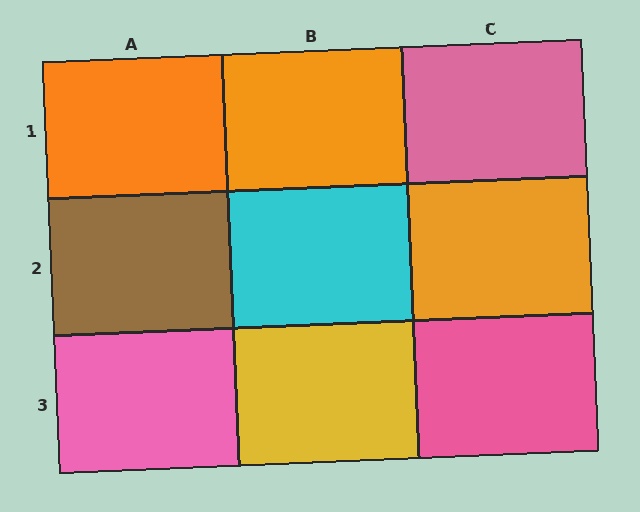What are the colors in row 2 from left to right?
Brown, cyan, orange.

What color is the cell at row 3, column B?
Yellow.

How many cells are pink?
3 cells are pink.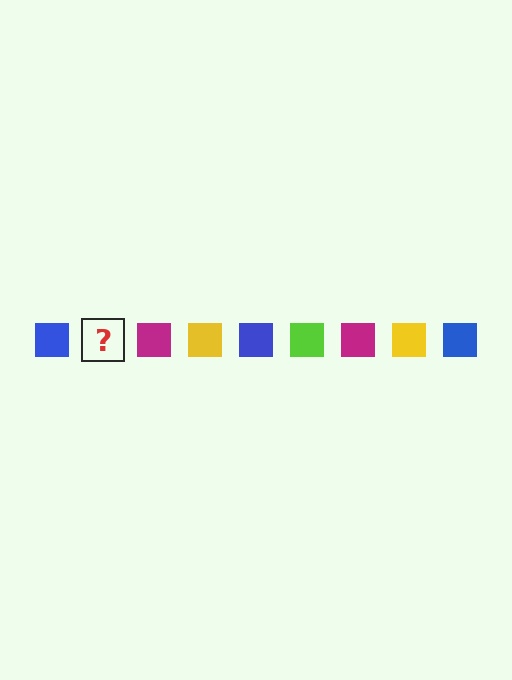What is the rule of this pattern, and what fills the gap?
The rule is that the pattern cycles through blue, lime, magenta, yellow squares. The gap should be filled with a lime square.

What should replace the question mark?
The question mark should be replaced with a lime square.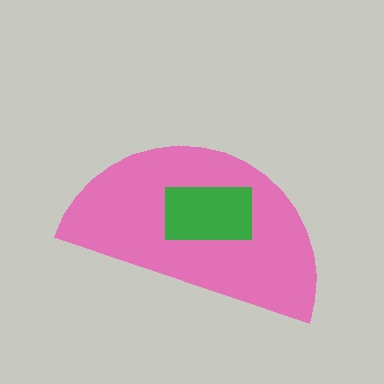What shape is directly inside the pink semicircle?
The green rectangle.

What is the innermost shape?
The green rectangle.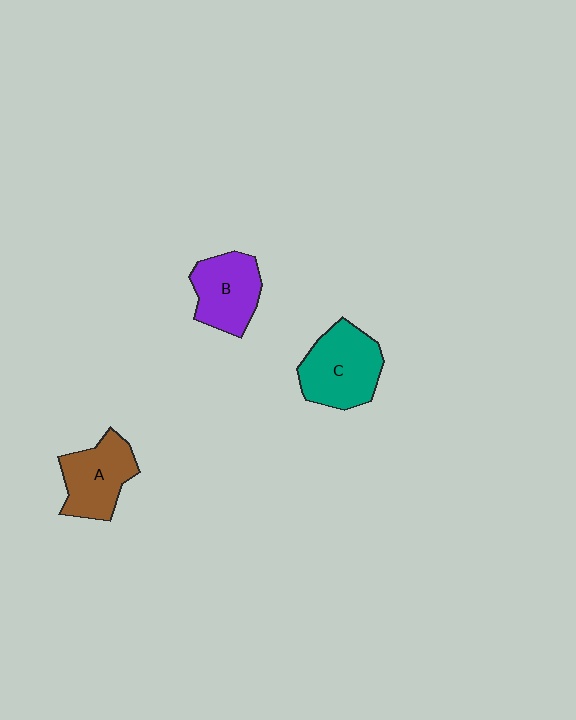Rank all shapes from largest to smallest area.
From largest to smallest: C (teal), A (brown), B (purple).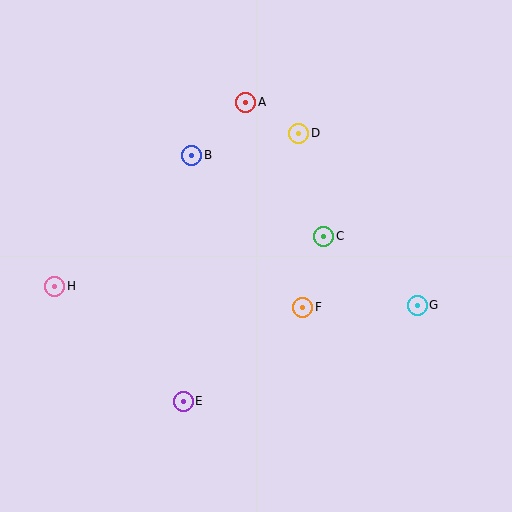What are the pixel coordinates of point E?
Point E is at (183, 401).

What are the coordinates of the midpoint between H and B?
The midpoint between H and B is at (123, 221).